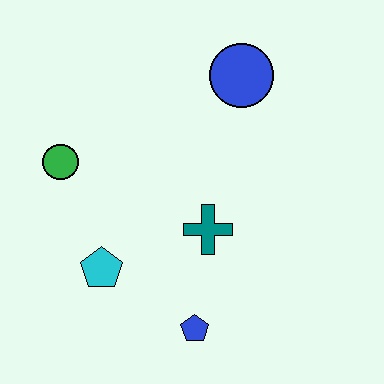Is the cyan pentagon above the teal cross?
No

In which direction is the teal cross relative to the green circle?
The teal cross is to the right of the green circle.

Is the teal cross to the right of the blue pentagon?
Yes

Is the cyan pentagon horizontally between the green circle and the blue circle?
Yes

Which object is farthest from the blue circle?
The blue pentagon is farthest from the blue circle.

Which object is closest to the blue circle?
The teal cross is closest to the blue circle.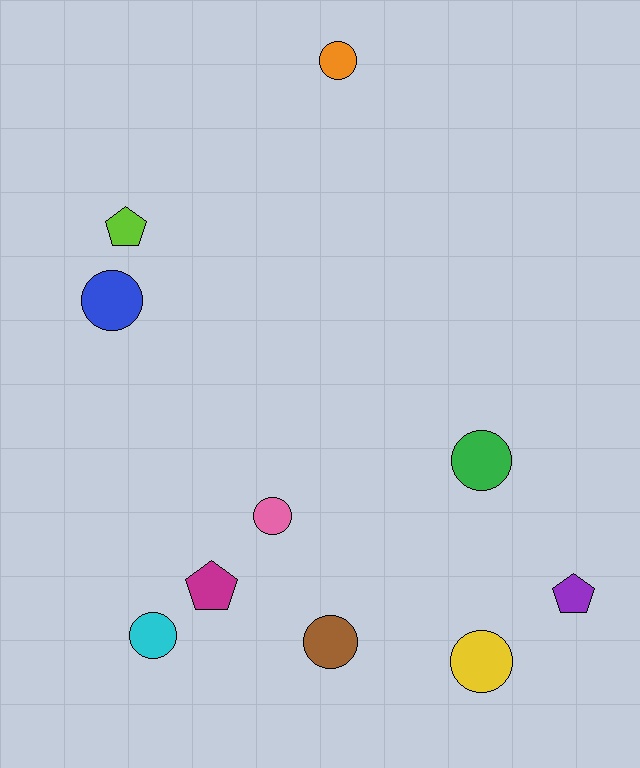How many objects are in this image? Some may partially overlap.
There are 10 objects.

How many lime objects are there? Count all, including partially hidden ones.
There is 1 lime object.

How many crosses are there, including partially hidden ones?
There are no crosses.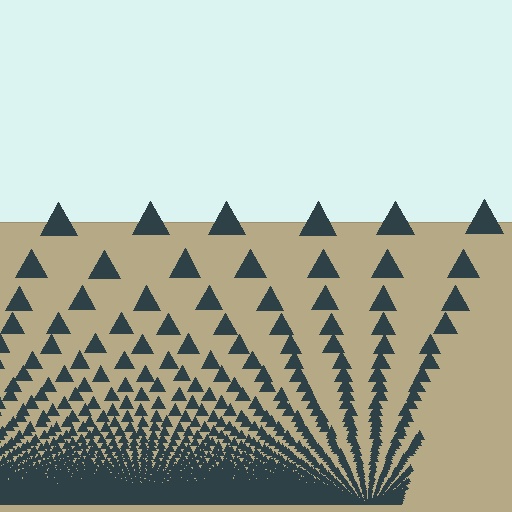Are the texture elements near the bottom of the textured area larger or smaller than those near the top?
Smaller. The gradient is inverted — elements near the bottom are smaller and denser.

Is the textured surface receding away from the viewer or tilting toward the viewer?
The surface appears to tilt toward the viewer. Texture elements get larger and sparser toward the top.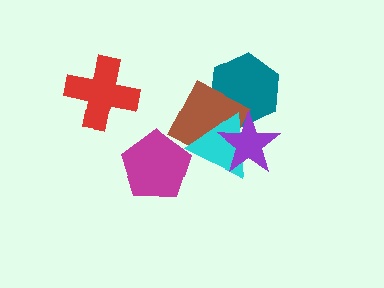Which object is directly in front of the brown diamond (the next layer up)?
The magenta pentagon is directly in front of the brown diamond.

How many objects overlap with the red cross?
0 objects overlap with the red cross.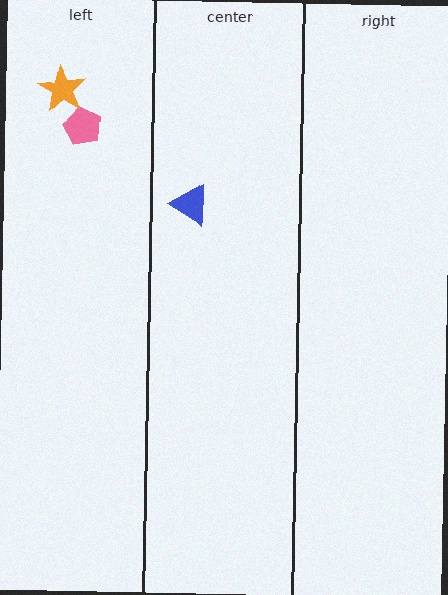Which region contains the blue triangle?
The center region.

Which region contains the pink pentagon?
The left region.